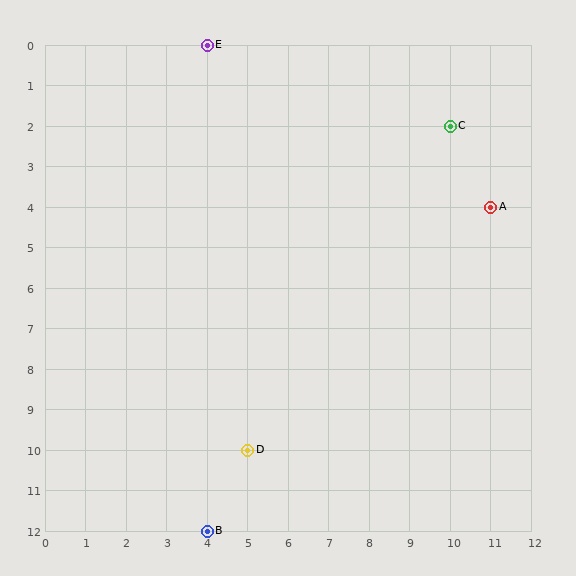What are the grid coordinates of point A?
Point A is at grid coordinates (11, 4).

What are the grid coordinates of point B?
Point B is at grid coordinates (4, 12).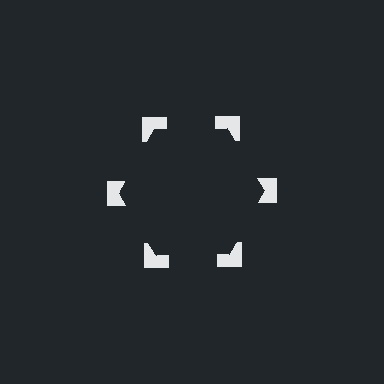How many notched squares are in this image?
There are 6 — one at each vertex of the illusory hexagon.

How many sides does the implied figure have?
6 sides.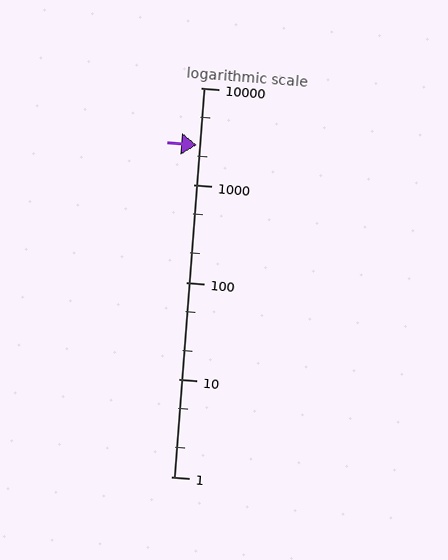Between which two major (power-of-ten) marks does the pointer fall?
The pointer is between 1000 and 10000.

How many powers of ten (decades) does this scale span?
The scale spans 4 decades, from 1 to 10000.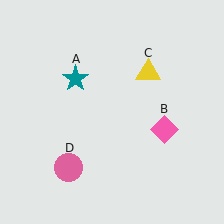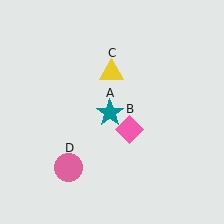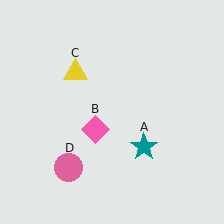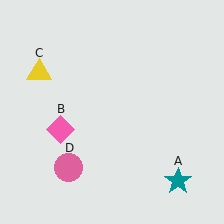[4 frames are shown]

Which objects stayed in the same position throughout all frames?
Pink circle (object D) remained stationary.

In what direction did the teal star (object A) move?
The teal star (object A) moved down and to the right.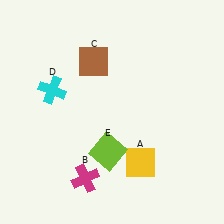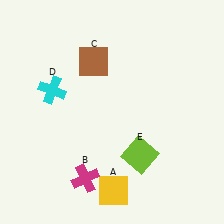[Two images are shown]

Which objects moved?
The objects that moved are: the yellow square (A), the lime square (E).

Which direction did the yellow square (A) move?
The yellow square (A) moved down.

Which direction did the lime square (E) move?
The lime square (E) moved right.